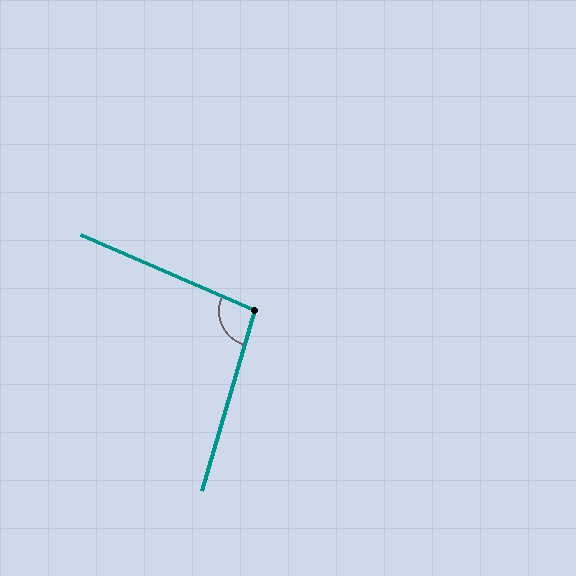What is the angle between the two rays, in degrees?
Approximately 97 degrees.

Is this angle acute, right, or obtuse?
It is obtuse.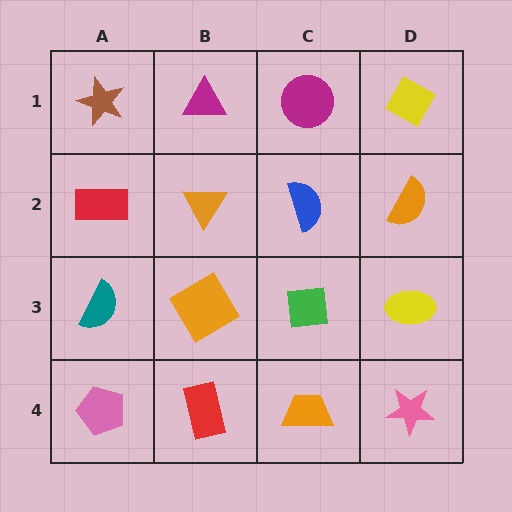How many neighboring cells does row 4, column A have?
2.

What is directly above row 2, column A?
A brown star.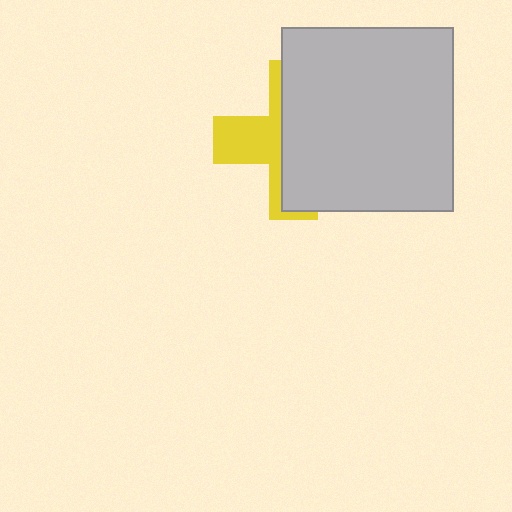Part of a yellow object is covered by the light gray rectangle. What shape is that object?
It is a cross.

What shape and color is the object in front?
The object in front is a light gray rectangle.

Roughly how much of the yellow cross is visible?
A small part of it is visible (roughly 38%).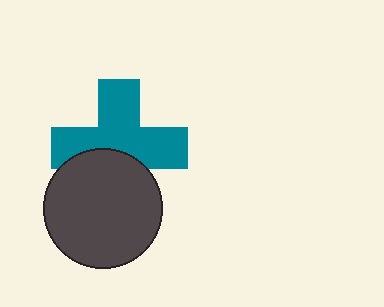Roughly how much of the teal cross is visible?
Most of it is visible (roughly 65%).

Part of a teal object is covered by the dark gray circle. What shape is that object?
It is a cross.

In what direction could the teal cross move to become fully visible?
The teal cross could move up. That would shift it out from behind the dark gray circle entirely.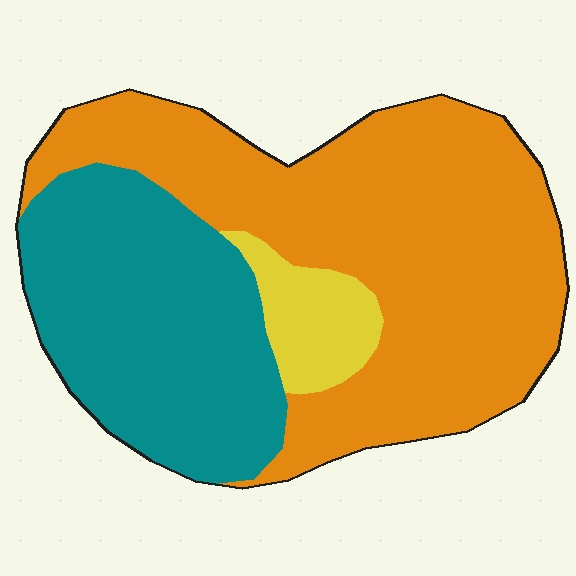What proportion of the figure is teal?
Teal takes up between a third and a half of the figure.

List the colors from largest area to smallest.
From largest to smallest: orange, teal, yellow.